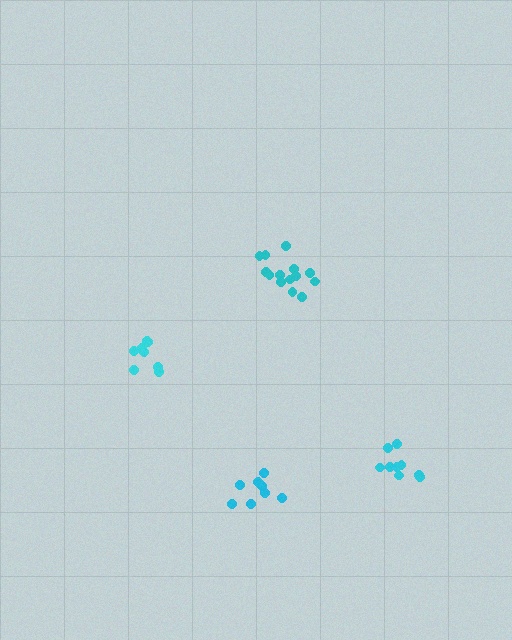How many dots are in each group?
Group 1: 14 dots, Group 2: 8 dots, Group 3: 8 dots, Group 4: 9 dots (39 total).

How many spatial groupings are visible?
There are 4 spatial groupings.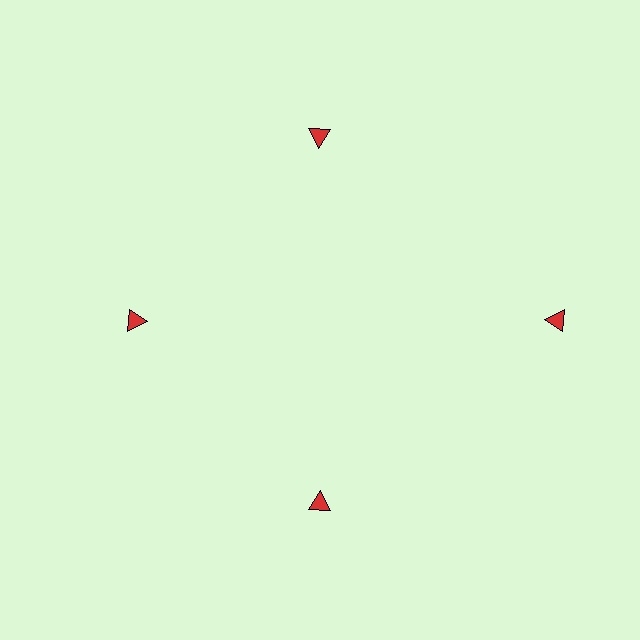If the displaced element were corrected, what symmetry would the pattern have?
It would have 4-fold rotational symmetry — the pattern would map onto itself every 90 degrees.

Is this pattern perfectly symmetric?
No. The 4 red triangles are arranged in a ring, but one element near the 3 o'clock position is pushed outward from the center, breaking the 4-fold rotational symmetry.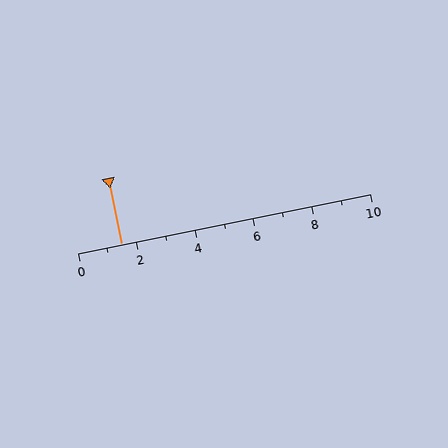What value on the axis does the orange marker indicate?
The marker indicates approximately 1.5.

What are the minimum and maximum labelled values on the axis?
The axis runs from 0 to 10.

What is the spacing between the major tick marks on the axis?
The major ticks are spaced 2 apart.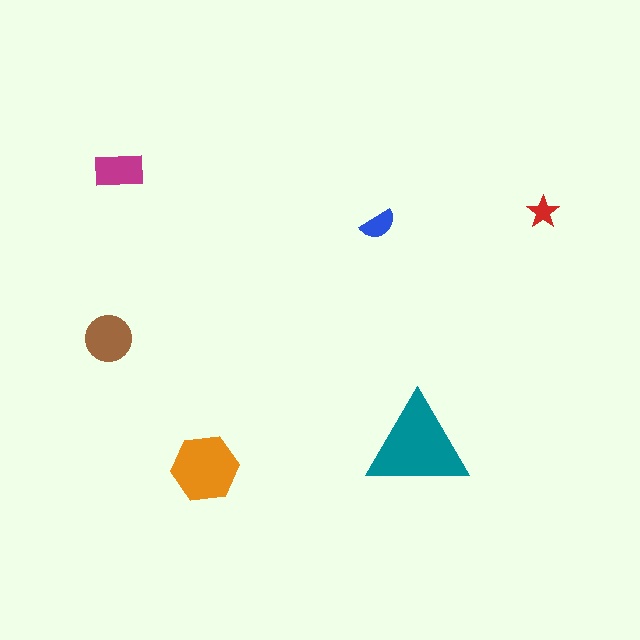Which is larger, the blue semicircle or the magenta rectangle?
The magenta rectangle.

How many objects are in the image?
There are 6 objects in the image.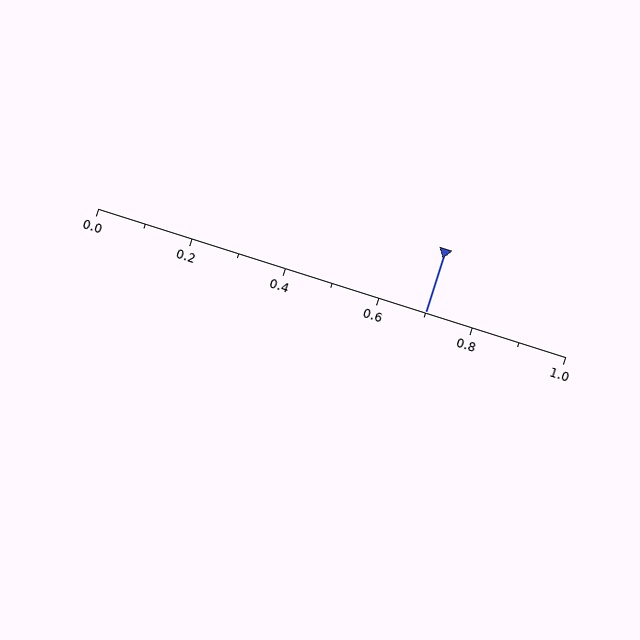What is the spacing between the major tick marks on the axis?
The major ticks are spaced 0.2 apart.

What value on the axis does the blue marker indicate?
The marker indicates approximately 0.7.